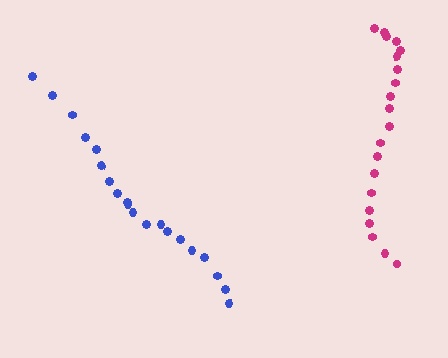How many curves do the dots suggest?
There are 2 distinct paths.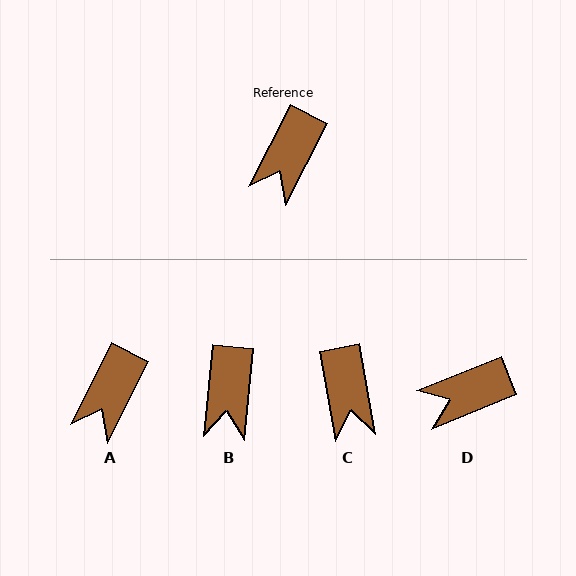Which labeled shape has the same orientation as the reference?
A.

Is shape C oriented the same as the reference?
No, it is off by about 37 degrees.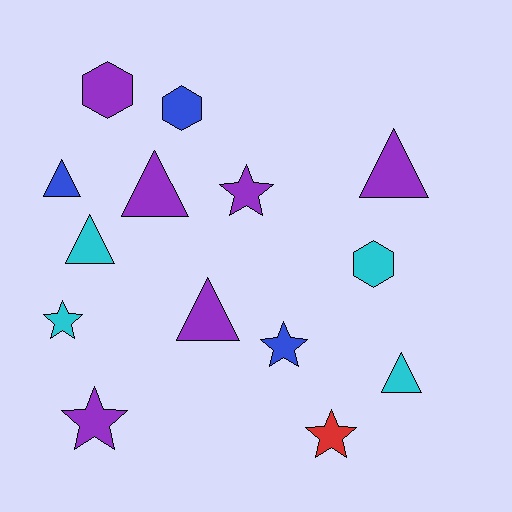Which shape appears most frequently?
Triangle, with 6 objects.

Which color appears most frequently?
Purple, with 6 objects.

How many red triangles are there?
There are no red triangles.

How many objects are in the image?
There are 14 objects.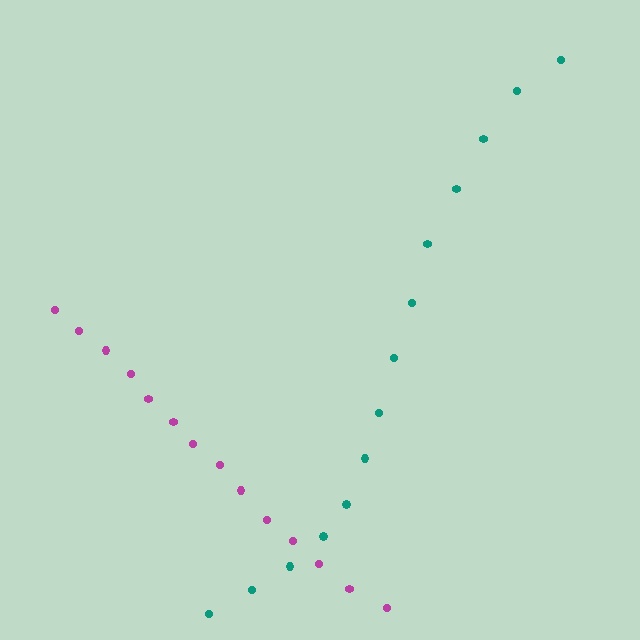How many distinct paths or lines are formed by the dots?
There are 2 distinct paths.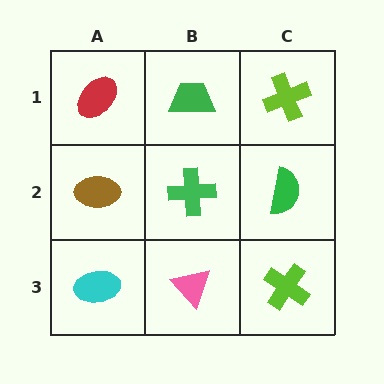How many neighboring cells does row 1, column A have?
2.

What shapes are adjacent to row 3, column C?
A green semicircle (row 2, column C), a pink triangle (row 3, column B).